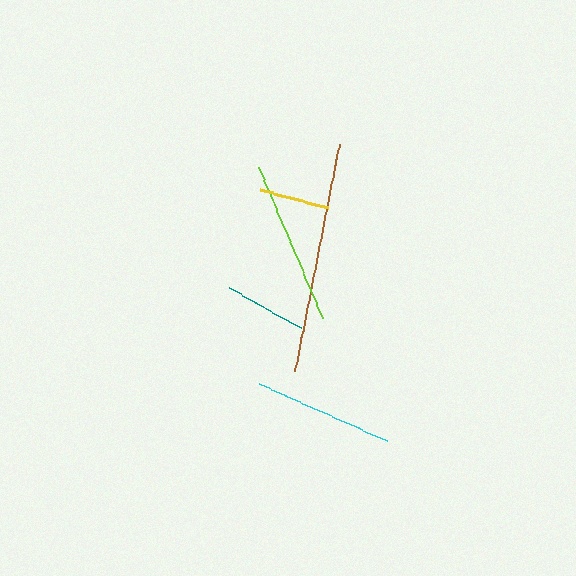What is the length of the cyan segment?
The cyan segment is approximately 140 pixels long.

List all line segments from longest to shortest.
From longest to shortest: brown, lime, cyan, teal, yellow.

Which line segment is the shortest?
The yellow line is the shortest at approximately 69 pixels.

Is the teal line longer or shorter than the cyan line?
The cyan line is longer than the teal line.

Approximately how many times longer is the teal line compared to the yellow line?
The teal line is approximately 1.2 times the length of the yellow line.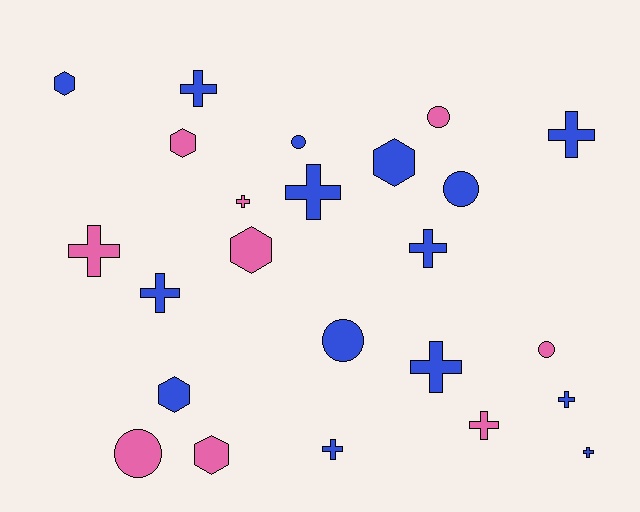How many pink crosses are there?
There are 3 pink crosses.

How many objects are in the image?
There are 24 objects.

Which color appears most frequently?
Blue, with 15 objects.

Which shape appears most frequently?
Cross, with 12 objects.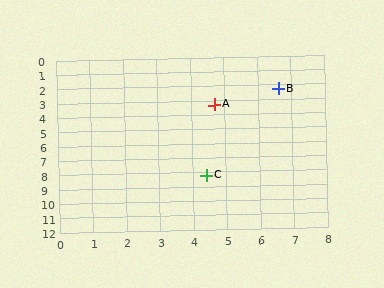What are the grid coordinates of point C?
Point C is at approximately (4.4, 8.2).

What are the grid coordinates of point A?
Point A is at approximately (4.7, 3.3).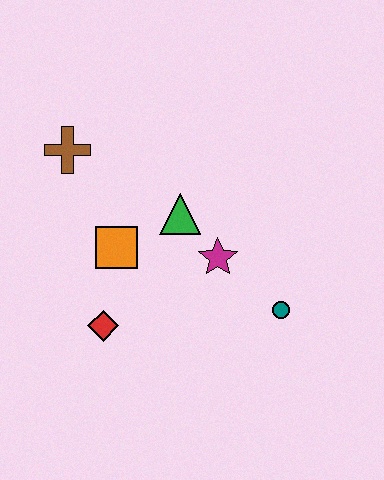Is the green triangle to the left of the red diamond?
No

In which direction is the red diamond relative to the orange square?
The red diamond is below the orange square.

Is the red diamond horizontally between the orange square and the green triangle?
No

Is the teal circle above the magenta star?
No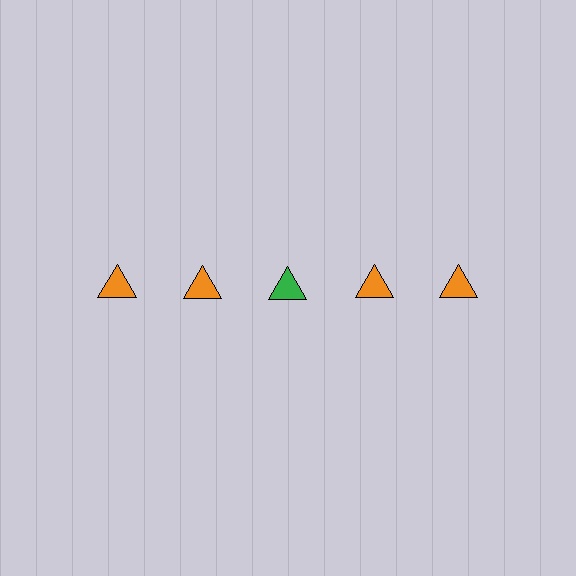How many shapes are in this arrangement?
There are 5 shapes arranged in a grid pattern.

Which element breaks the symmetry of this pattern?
The green triangle in the top row, center column breaks the symmetry. All other shapes are orange triangles.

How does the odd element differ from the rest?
It has a different color: green instead of orange.